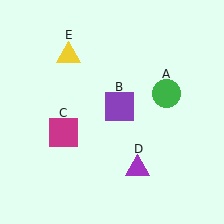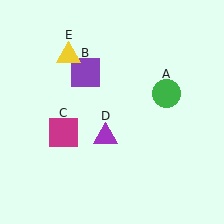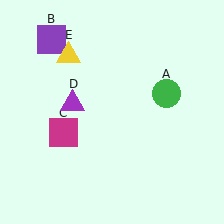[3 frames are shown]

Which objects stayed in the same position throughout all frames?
Green circle (object A) and magenta square (object C) and yellow triangle (object E) remained stationary.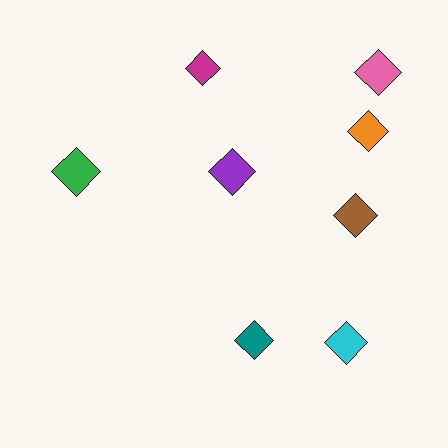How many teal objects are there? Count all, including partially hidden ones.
There is 1 teal object.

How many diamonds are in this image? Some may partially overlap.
There are 8 diamonds.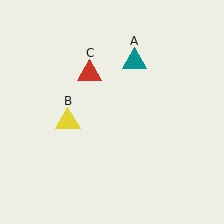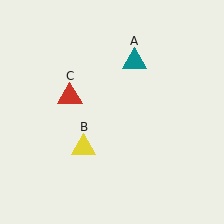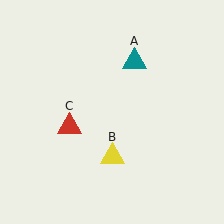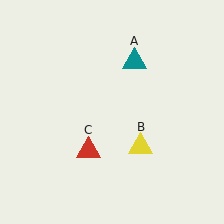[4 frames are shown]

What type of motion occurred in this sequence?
The yellow triangle (object B), red triangle (object C) rotated counterclockwise around the center of the scene.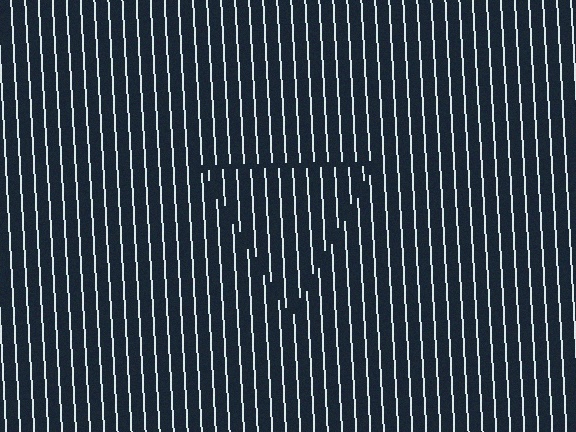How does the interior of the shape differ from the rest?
The interior of the shape contains the same grating, shifted by half a period — the contour is defined by the phase discontinuity where line-ends from the inner and outer gratings abut.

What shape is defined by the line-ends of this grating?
An illusory triangle. The interior of the shape contains the same grating, shifted by half a period — the contour is defined by the phase discontinuity where line-ends from the inner and outer gratings abut.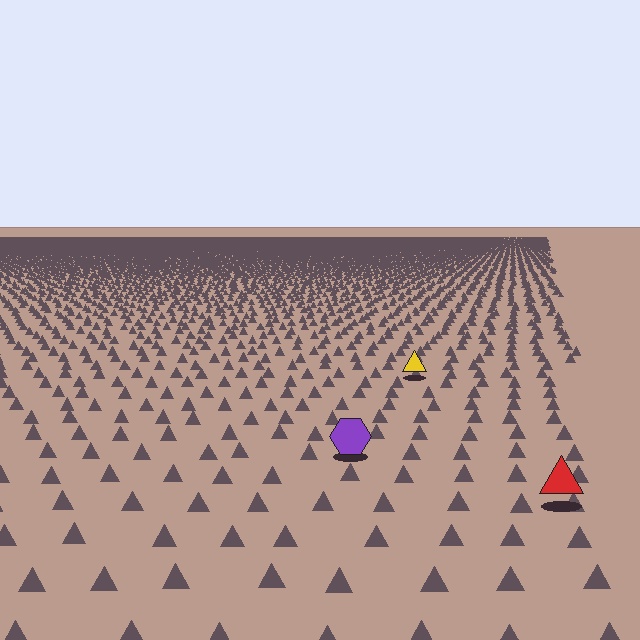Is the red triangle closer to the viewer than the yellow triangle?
Yes. The red triangle is closer — you can tell from the texture gradient: the ground texture is coarser near it.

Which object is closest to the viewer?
The red triangle is closest. The texture marks near it are larger and more spread out.